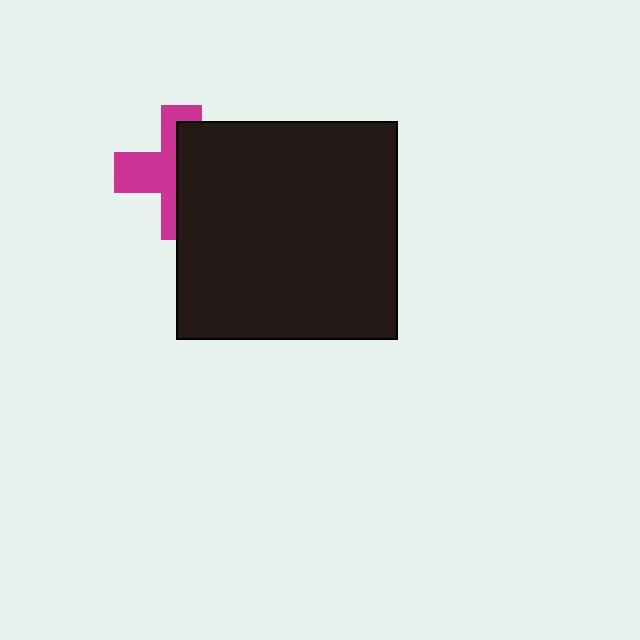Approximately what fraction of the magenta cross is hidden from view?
Roughly 54% of the magenta cross is hidden behind the black rectangle.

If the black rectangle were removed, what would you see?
You would see the complete magenta cross.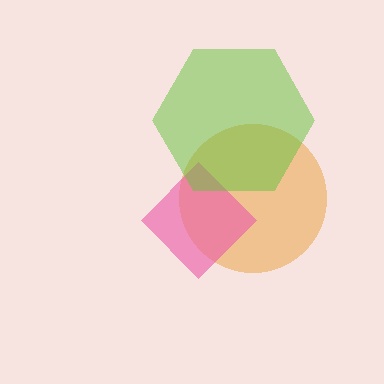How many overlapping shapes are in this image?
There are 3 overlapping shapes in the image.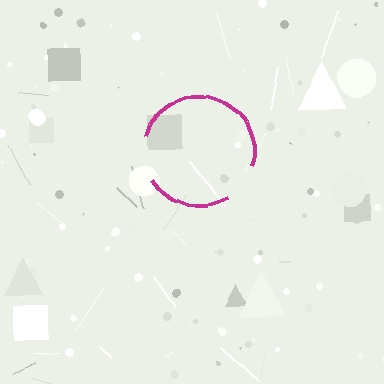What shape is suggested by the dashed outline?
The dashed outline suggests a circle.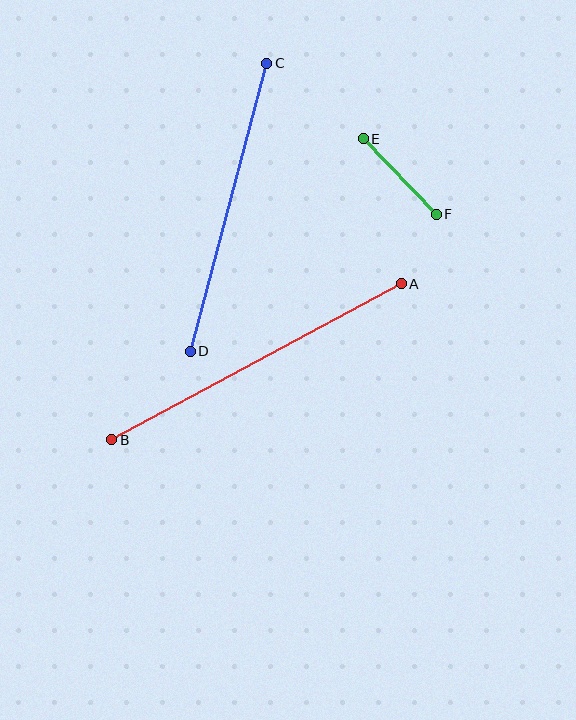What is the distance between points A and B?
The distance is approximately 329 pixels.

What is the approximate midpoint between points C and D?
The midpoint is at approximately (228, 207) pixels.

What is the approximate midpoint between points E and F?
The midpoint is at approximately (400, 176) pixels.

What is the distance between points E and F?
The distance is approximately 105 pixels.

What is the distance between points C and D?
The distance is approximately 298 pixels.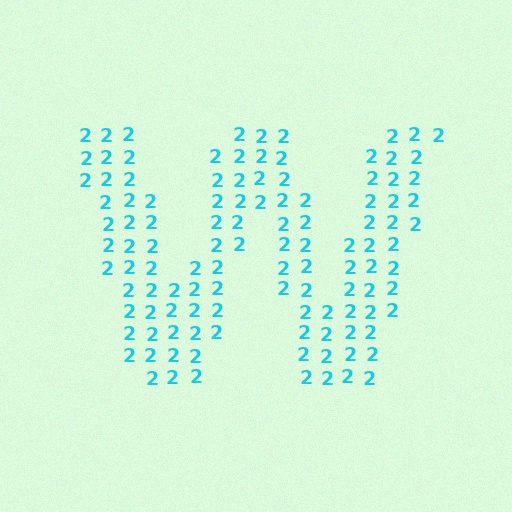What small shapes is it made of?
It is made of small digit 2's.